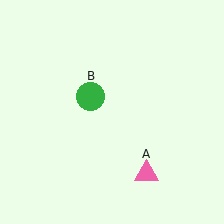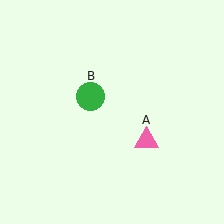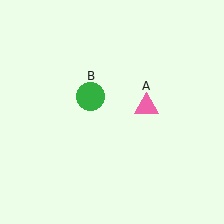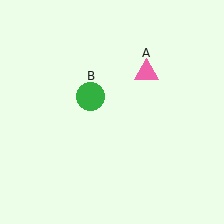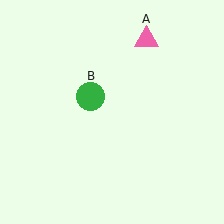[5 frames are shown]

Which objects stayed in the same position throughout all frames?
Green circle (object B) remained stationary.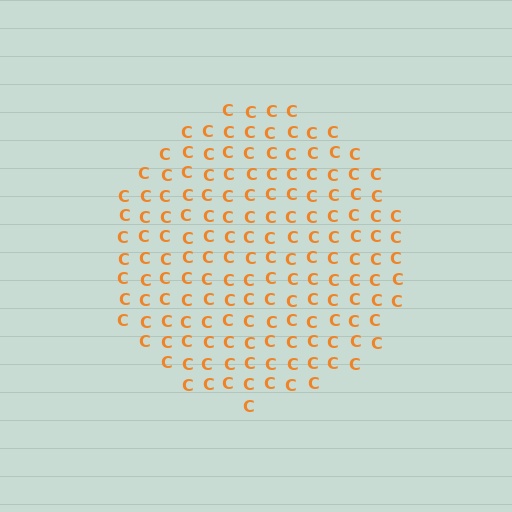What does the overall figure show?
The overall figure shows a circle.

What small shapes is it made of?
It is made of small letter C's.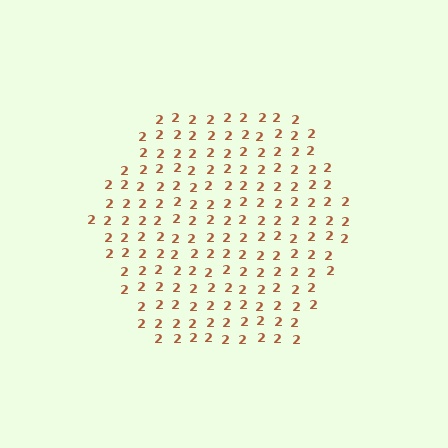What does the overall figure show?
The overall figure shows a hexagon.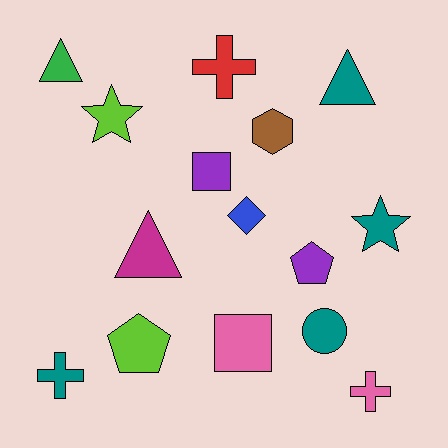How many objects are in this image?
There are 15 objects.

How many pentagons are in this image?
There are 2 pentagons.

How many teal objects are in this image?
There are 4 teal objects.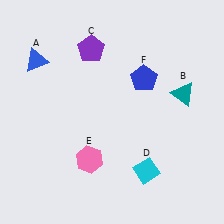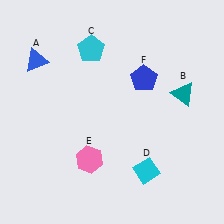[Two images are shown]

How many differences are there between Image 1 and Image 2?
There is 1 difference between the two images.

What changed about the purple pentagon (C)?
In Image 1, C is purple. In Image 2, it changed to cyan.